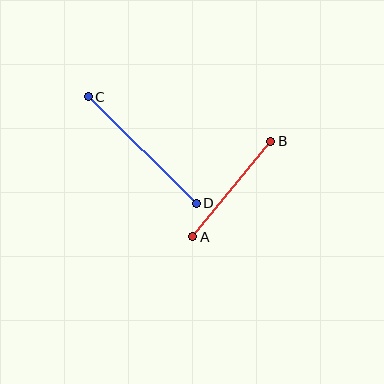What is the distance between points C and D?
The distance is approximately 152 pixels.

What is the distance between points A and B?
The distance is approximately 124 pixels.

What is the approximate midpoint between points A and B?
The midpoint is at approximately (232, 189) pixels.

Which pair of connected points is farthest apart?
Points C and D are farthest apart.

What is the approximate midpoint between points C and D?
The midpoint is at approximately (142, 150) pixels.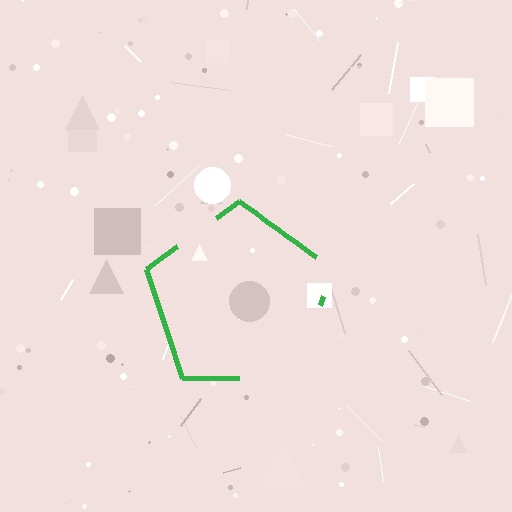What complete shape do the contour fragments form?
The contour fragments form a pentagon.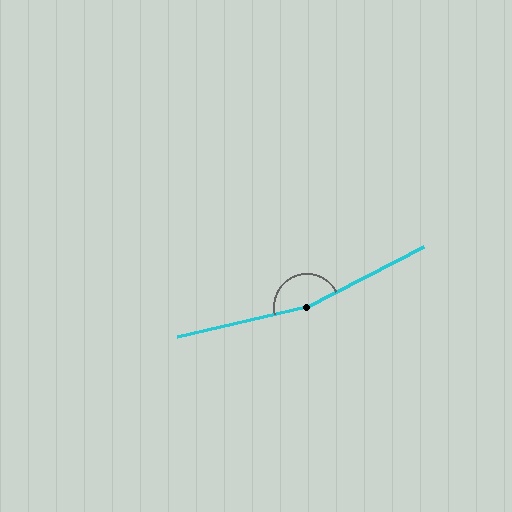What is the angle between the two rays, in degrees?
Approximately 165 degrees.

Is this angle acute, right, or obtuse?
It is obtuse.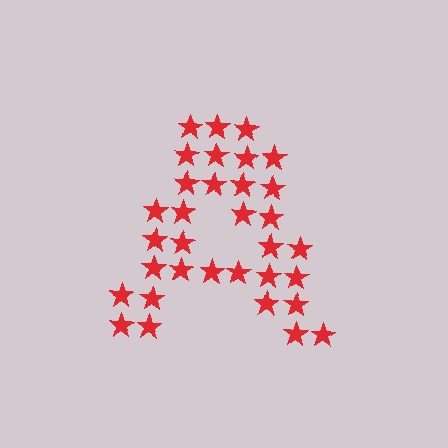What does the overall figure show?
The overall figure shows the letter A.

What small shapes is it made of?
It is made of small stars.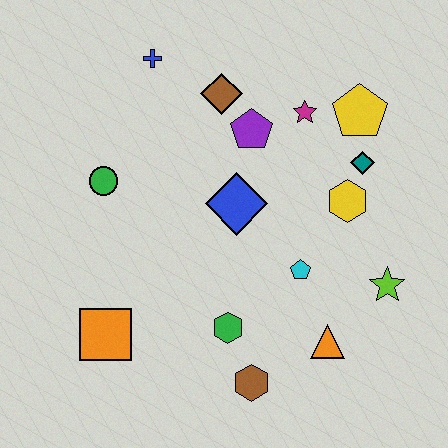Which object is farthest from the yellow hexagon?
The orange square is farthest from the yellow hexagon.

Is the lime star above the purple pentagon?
No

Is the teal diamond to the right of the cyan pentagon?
Yes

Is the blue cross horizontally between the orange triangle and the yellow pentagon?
No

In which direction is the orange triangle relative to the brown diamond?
The orange triangle is below the brown diamond.